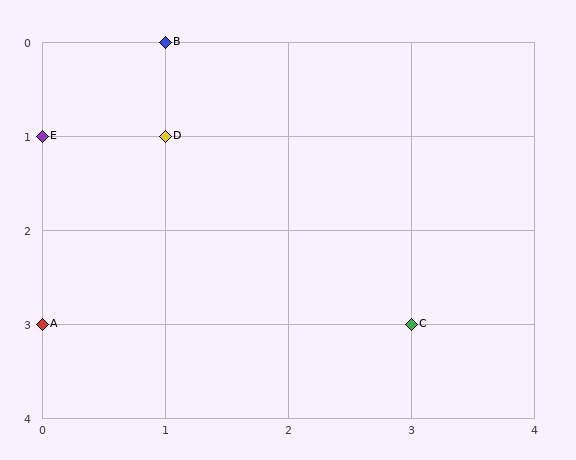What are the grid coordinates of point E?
Point E is at grid coordinates (0, 1).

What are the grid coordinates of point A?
Point A is at grid coordinates (0, 3).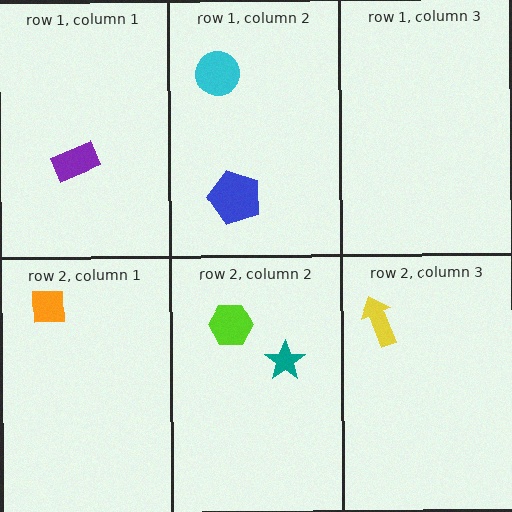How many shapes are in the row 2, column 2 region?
2.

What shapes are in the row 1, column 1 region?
The purple rectangle.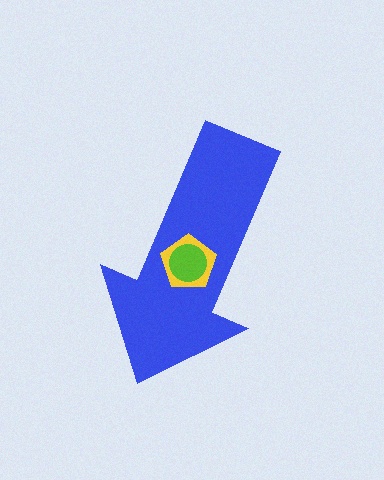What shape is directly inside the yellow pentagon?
The lime circle.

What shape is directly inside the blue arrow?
The yellow pentagon.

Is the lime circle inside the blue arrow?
Yes.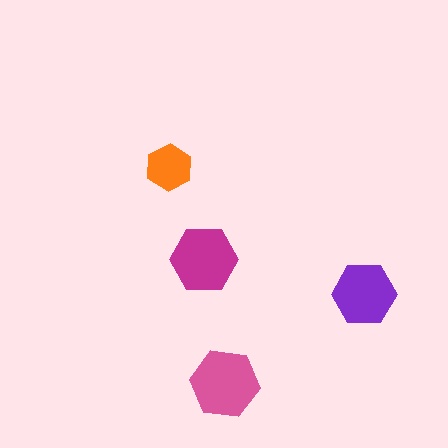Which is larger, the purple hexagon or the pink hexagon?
The pink one.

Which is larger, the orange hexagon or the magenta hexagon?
The magenta one.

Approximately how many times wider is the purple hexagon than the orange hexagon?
About 1.5 times wider.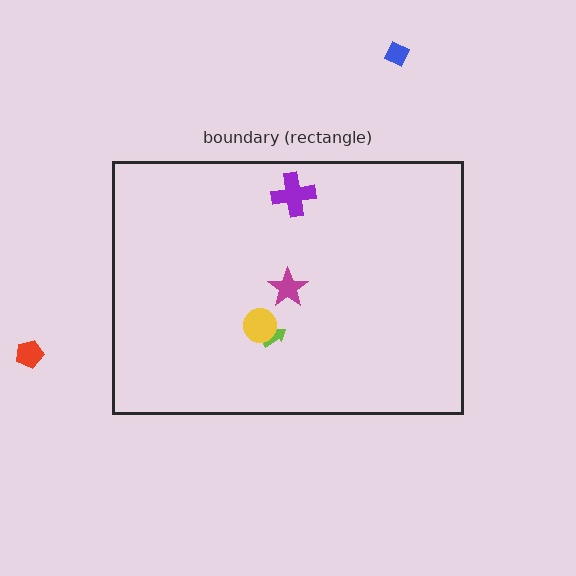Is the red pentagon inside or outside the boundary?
Outside.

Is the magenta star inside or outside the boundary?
Inside.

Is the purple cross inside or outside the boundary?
Inside.